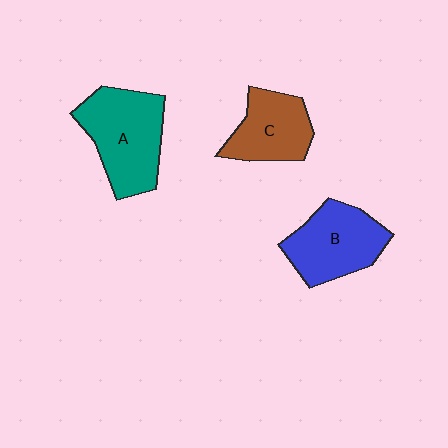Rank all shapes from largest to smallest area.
From largest to smallest: A (teal), B (blue), C (brown).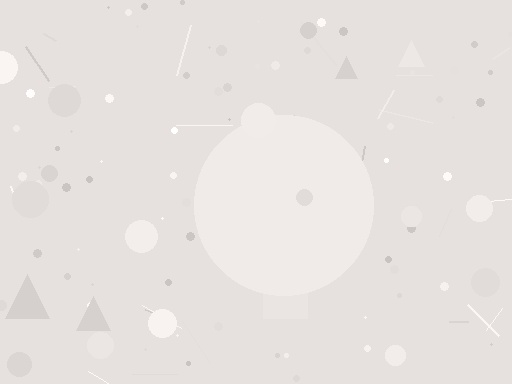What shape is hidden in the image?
A circle is hidden in the image.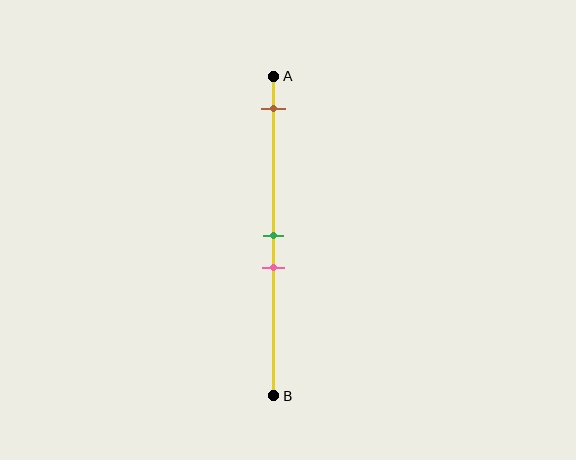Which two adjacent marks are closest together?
The green and pink marks are the closest adjacent pair.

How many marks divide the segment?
There are 3 marks dividing the segment.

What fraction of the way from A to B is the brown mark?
The brown mark is approximately 10% (0.1) of the way from A to B.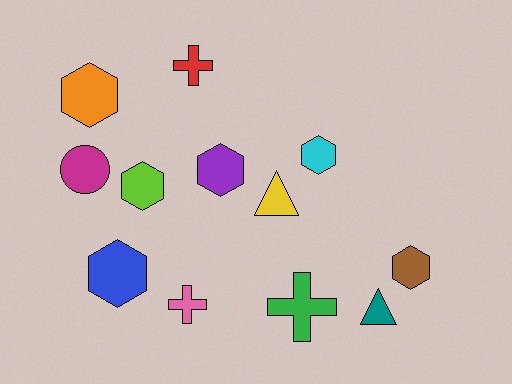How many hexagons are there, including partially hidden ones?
There are 6 hexagons.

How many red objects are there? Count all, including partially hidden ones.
There is 1 red object.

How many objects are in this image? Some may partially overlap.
There are 12 objects.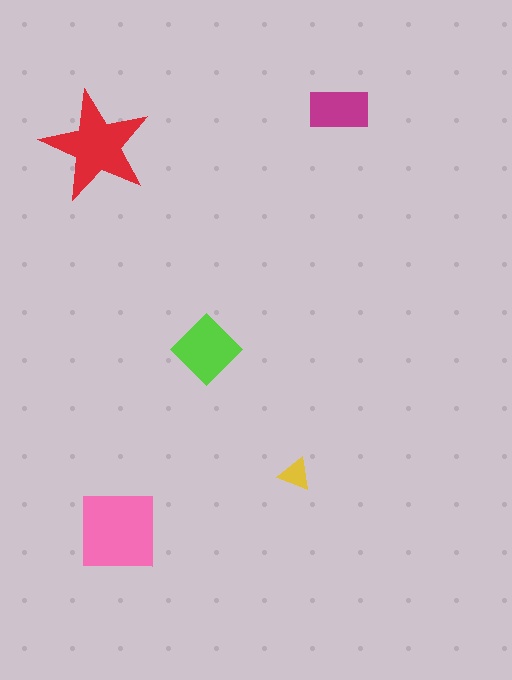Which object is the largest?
The pink square.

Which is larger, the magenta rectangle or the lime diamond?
The lime diamond.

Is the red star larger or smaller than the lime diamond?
Larger.